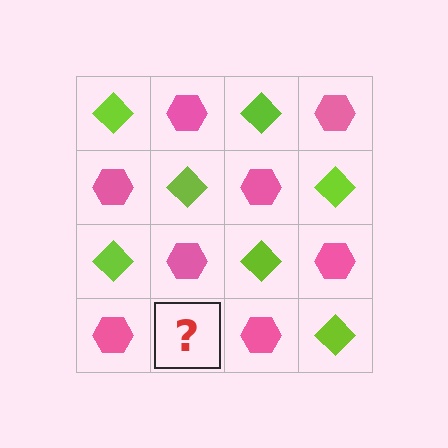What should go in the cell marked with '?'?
The missing cell should contain a lime diamond.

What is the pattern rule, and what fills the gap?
The rule is that it alternates lime diamond and pink hexagon in a checkerboard pattern. The gap should be filled with a lime diamond.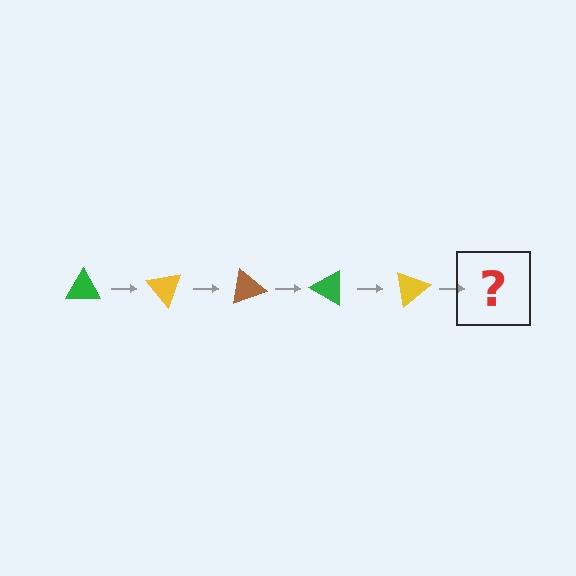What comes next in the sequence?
The next element should be a brown triangle, rotated 250 degrees from the start.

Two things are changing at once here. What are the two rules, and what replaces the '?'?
The two rules are that it rotates 50 degrees each step and the color cycles through green, yellow, and brown. The '?' should be a brown triangle, rotated 250 degrees from the start.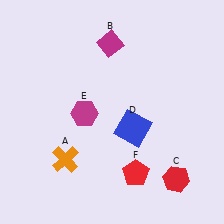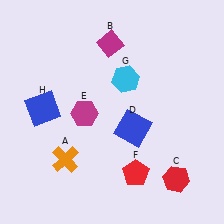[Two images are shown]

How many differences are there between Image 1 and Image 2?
There are 2 differences between the two images.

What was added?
A cyan hexagon (G), a blue square (H) were added in Image 2.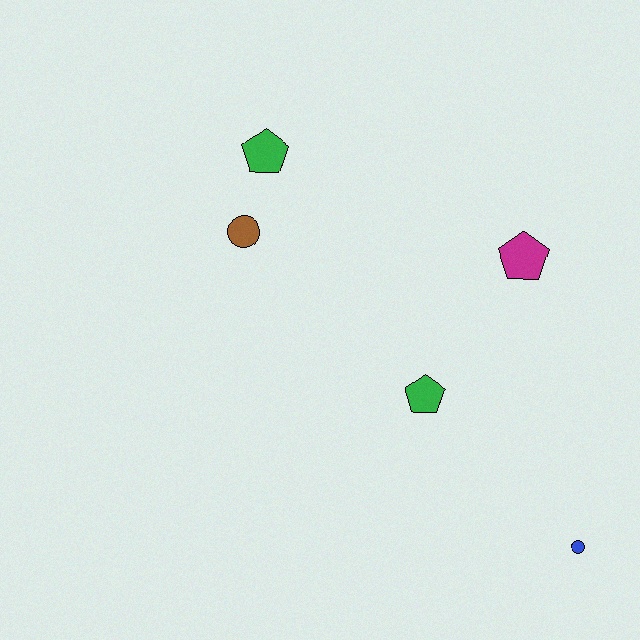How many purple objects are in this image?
There are no purple objects.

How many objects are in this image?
There are 5 objects.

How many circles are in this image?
There are 2 circles.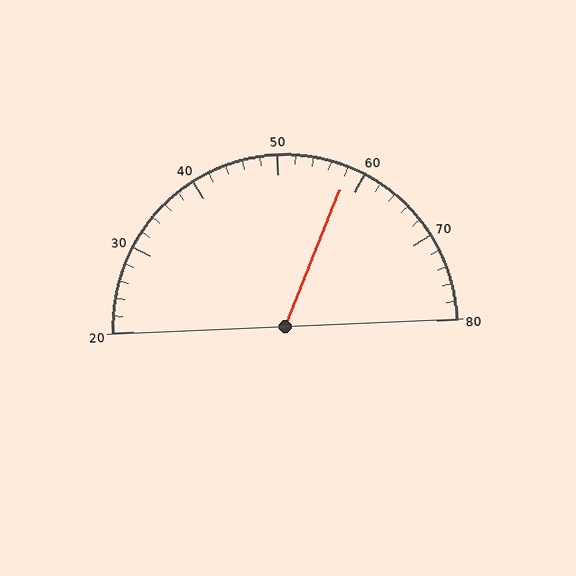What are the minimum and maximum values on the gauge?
The gauge ranges from 20 to 80.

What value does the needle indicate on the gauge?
The needle indicates approximately 58.